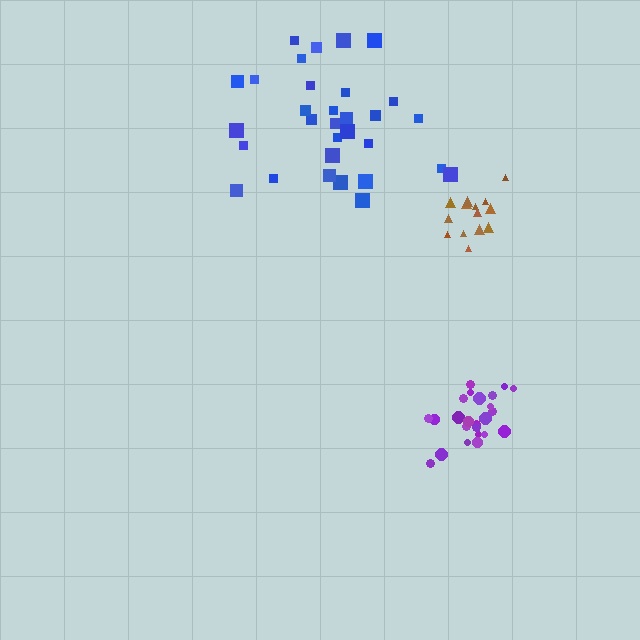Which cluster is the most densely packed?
Purple.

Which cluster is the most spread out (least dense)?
Blue.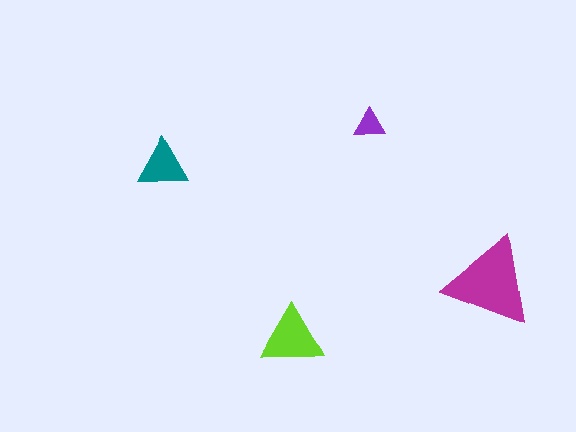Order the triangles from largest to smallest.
the magenta one, the lime one, the teal one, the purple one.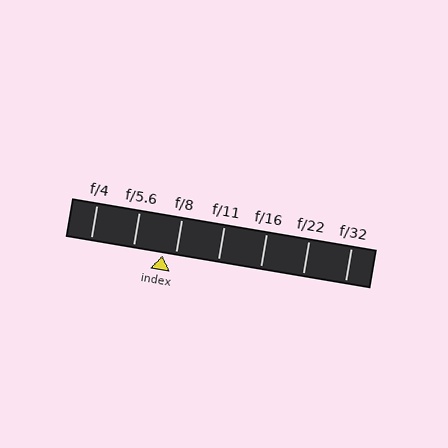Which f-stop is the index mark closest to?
The index mark is closest to f/8.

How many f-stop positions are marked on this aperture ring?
There are 7 f-stop positions marked.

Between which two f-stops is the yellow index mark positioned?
The index mark is between f/5.6 and f/8.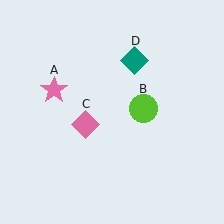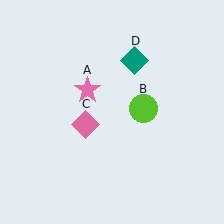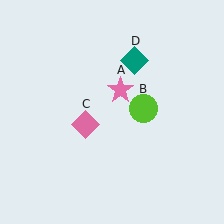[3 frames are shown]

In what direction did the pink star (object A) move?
The pink star (object A) moved right.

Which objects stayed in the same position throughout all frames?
Lime circle (object B) and pink diamond (object C) and teal diamond (object D) remained stationary.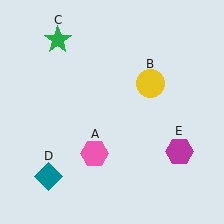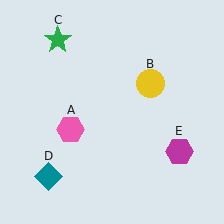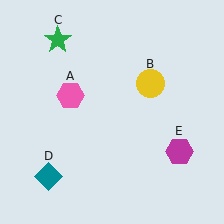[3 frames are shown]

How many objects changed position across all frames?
1 object changed position: pink hexagon (object A).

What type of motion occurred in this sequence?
The pink hexagon (object A) rotated clockwise around the center of the scene.